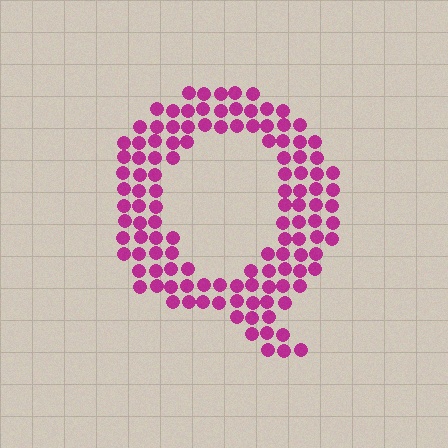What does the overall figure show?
The overall figure shows the letter Q.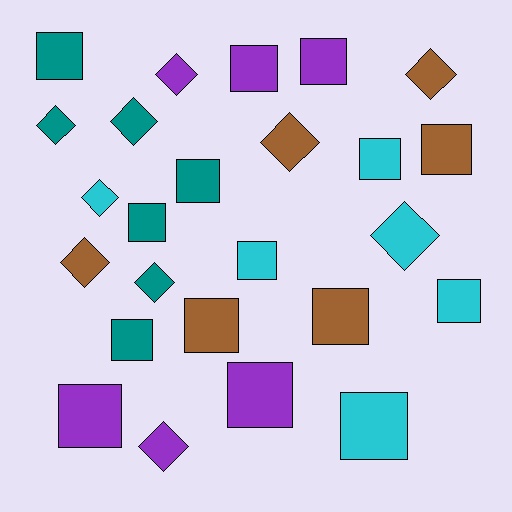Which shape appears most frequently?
Square, with 15 objects.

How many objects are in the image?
There are 25 objects.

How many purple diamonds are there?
There are 2 purple diamonds.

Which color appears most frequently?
Teal, with 7 objects.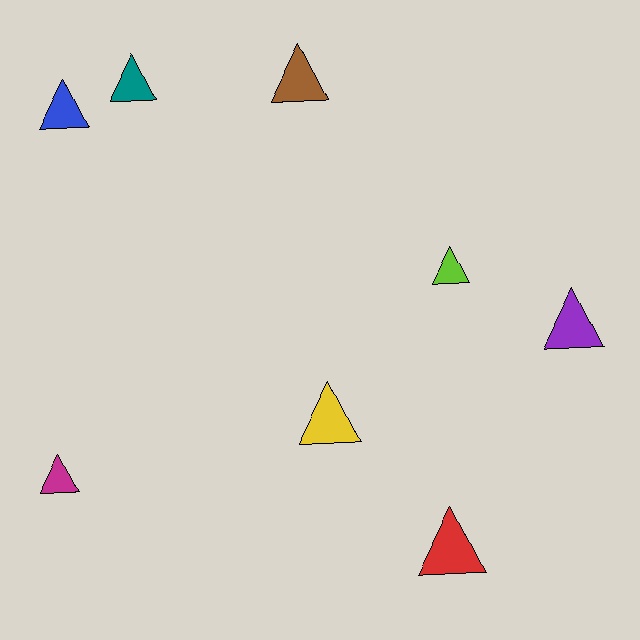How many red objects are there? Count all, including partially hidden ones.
There is 1 red object.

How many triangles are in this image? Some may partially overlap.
There are 8 triangles.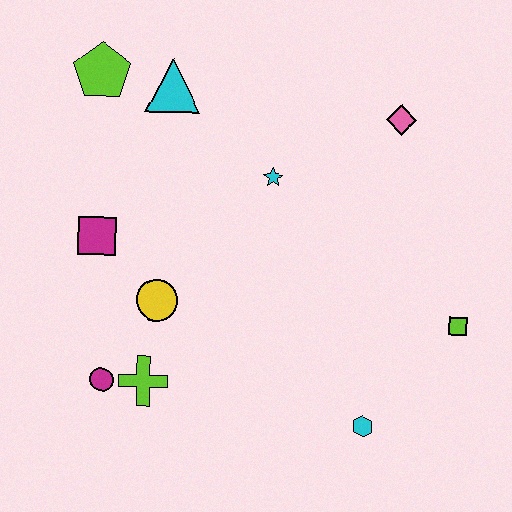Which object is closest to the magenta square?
The yellow circle is closest to the magenta square.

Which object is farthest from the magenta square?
The lime square is farthest from the magenta square.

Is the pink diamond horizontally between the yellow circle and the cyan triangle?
No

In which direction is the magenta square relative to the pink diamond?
The magenta square is to the left of the pink diamond.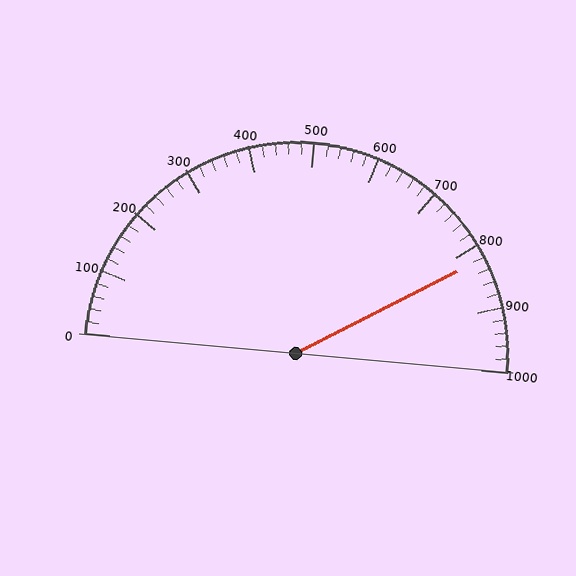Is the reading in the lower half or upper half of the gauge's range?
The reading is in the upper half of the range (0 to 1000).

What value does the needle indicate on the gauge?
The needle indicates approximately 820.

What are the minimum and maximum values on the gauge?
The gauge ranges from 0 to 1000.